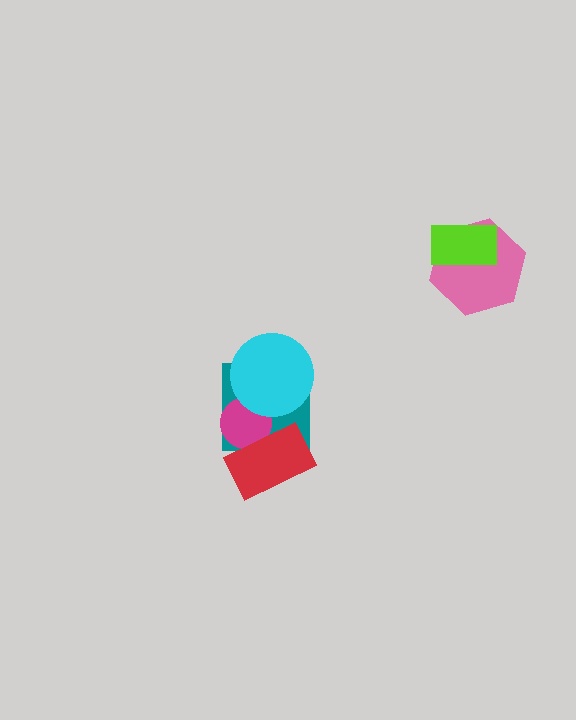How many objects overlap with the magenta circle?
3 objects overlap with the magenta circle.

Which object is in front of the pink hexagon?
The lime rectangle is in front of the pink hexagon.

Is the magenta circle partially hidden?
Yes, it is partially covered by another shape.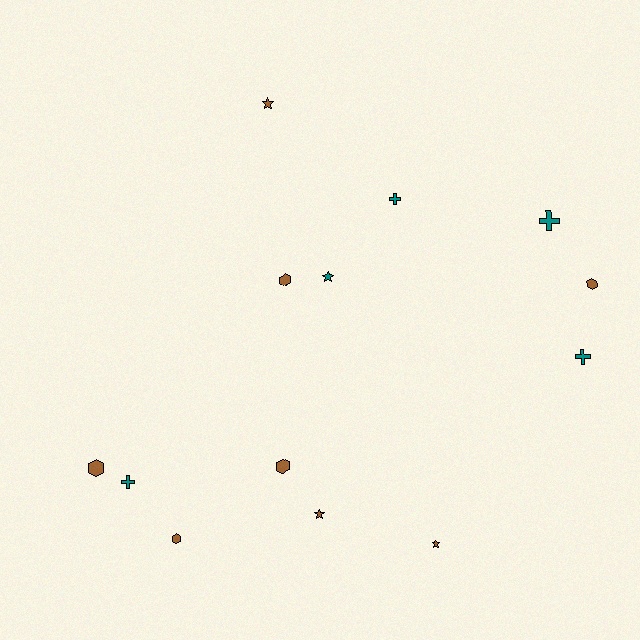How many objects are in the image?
There are 13 objects.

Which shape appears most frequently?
Hexagon, with 5 objects.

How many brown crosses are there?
There are no brown crosses.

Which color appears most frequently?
Brown, with 8 objects.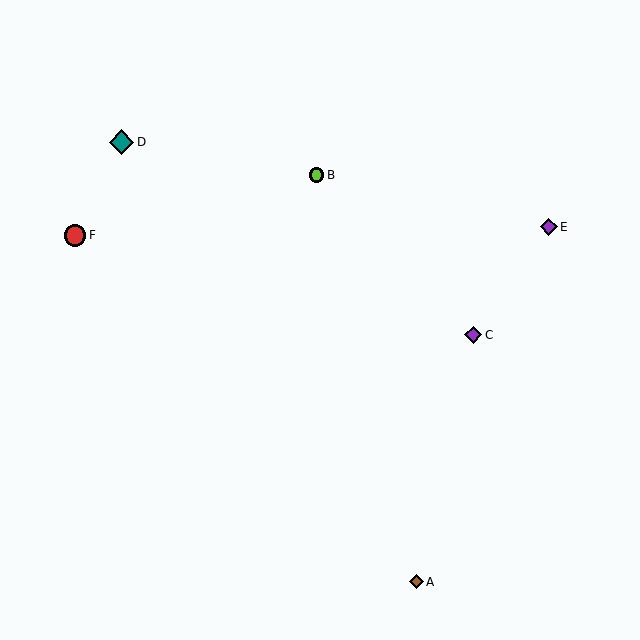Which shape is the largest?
The teal diamond (labeled D) is the largest.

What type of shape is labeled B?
Shape B is a lime circle.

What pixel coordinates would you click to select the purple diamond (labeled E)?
Click at (549, 227) to select the purple diamond E.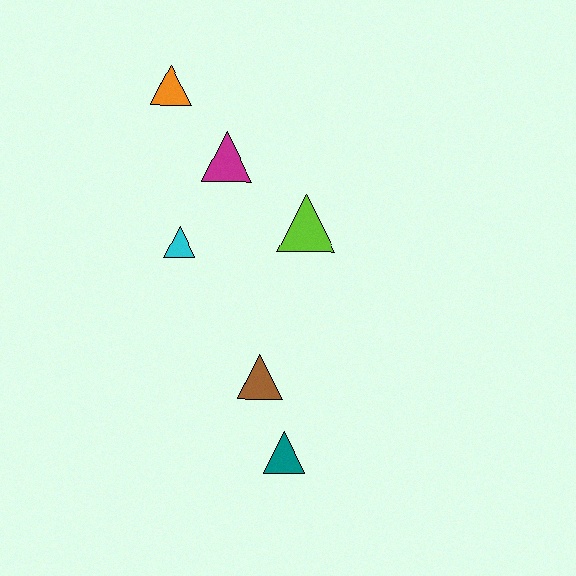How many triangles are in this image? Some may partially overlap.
There are 6 triangles.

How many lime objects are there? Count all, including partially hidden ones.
There is 1 lime object.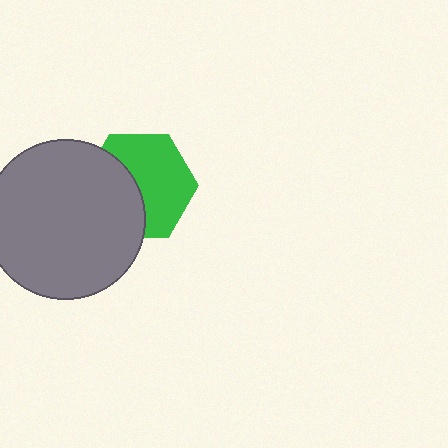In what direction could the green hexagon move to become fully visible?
The green hexagon could move right. That would shift it out from behind the gray circle entirely.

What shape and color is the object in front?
The object in front is a gray circle.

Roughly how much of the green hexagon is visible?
About half of it is visible (roughly 58%).